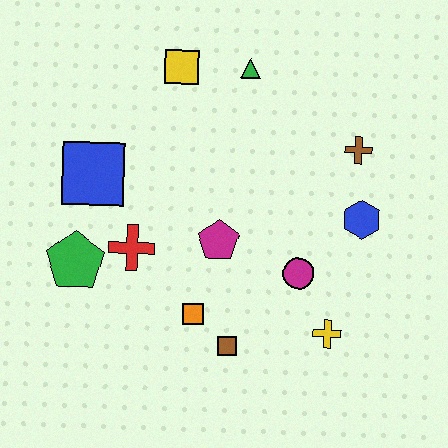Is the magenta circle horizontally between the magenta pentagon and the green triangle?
No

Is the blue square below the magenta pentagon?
No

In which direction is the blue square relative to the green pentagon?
The blue square is above the green pentagon.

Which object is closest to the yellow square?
The green triangle is closest to the yellow square.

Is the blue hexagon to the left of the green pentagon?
No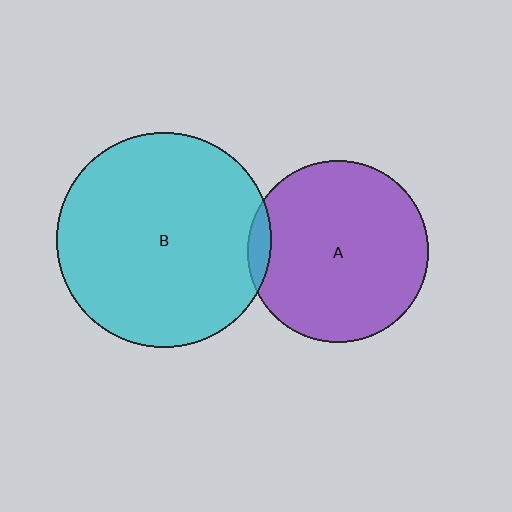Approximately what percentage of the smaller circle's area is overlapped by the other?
Approximately 5%.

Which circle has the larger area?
Circle B (cyan).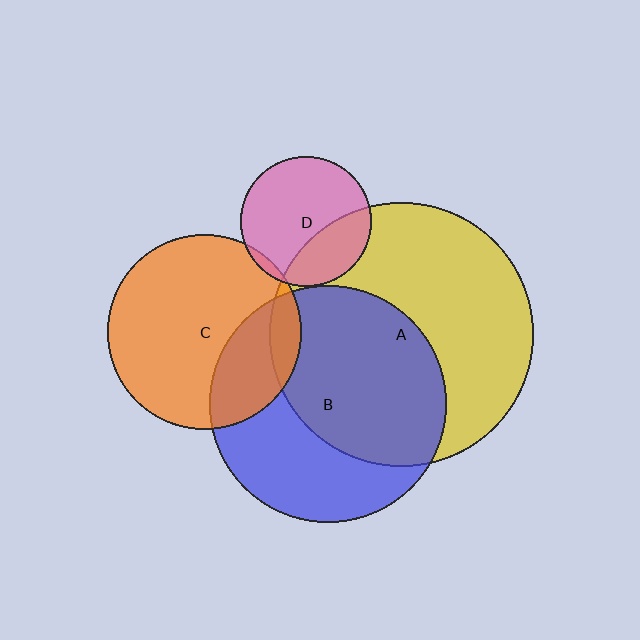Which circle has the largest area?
Circle A (yellow).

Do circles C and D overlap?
Yes.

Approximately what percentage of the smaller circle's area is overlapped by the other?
Approximately 5%.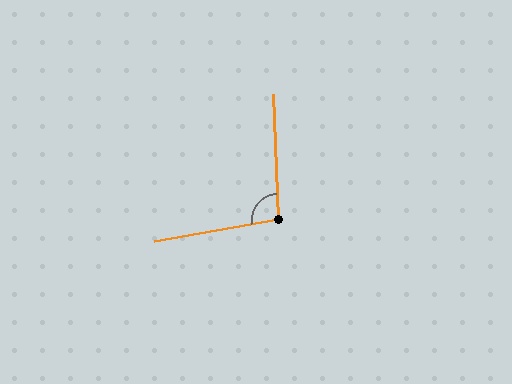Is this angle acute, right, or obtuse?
It is obtuse.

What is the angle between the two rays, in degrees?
Approximately 98 degrees.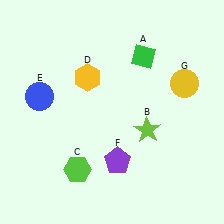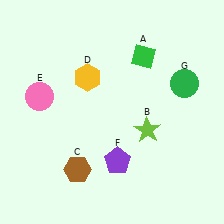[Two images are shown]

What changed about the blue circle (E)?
In Image 1, E is blue. In Image 2, it changed to pink.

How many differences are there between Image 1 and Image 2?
There are 3 differences between the two images.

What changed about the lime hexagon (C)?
In Image 1, C is lime. In Image 2, it changed to brown.